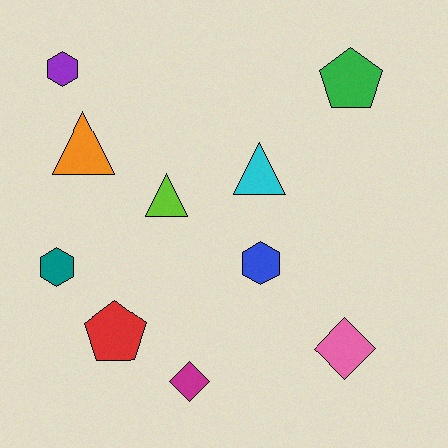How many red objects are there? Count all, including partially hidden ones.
There is 1 red object.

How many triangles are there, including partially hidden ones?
There are 3 triangles.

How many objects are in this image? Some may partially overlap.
There are 10 objects.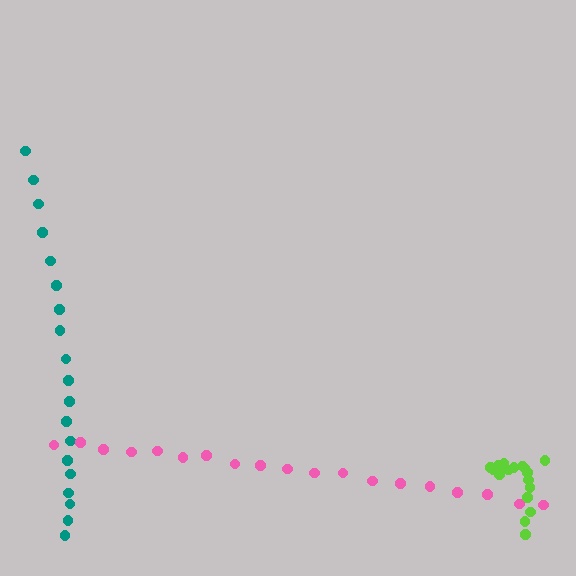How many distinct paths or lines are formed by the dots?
There are 3 distinct paths.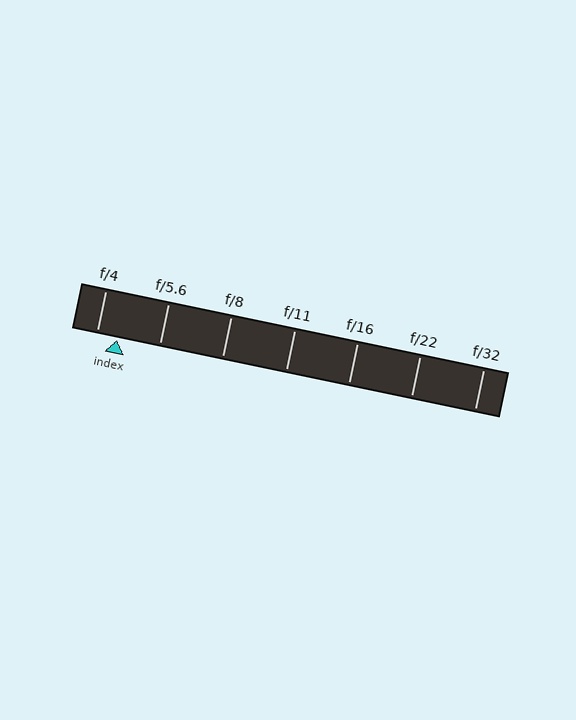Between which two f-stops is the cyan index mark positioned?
The index mark is between f/4 and f/5.6.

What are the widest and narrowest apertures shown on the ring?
The widest aperture shown is f/4 and the narrowest is f/32.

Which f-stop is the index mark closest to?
The index mark is closest to f/4.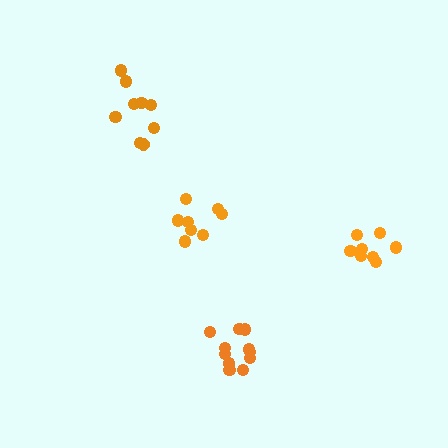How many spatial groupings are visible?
There are 4 spatial groupings.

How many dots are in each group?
Group 1: 9 dots, Group 2: 8 dots, Group 3: 11 dots, Group 4: 8 dots (36 total).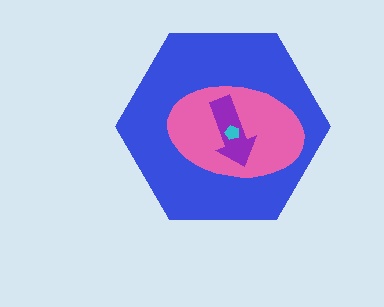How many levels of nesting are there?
4.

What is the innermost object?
The cyan pentagon.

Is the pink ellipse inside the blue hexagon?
Yes.